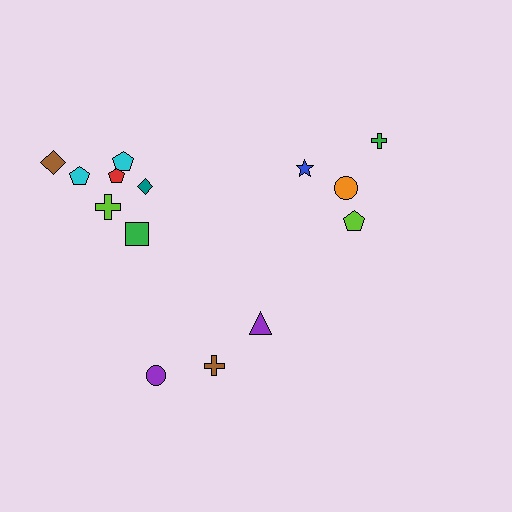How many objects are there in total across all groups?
There are 14 objects.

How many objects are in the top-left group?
There are 7 objects.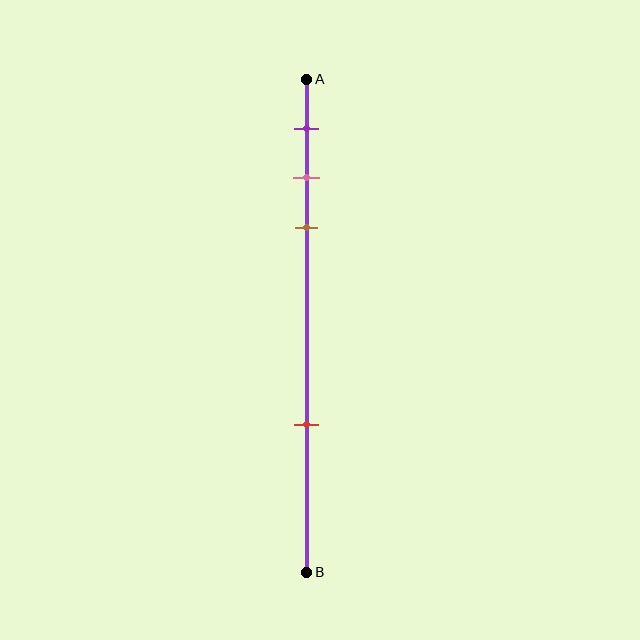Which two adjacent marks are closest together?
The pink and brown marks are the closest adjacent pair.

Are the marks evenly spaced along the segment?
No, the marks are not evenly spaced.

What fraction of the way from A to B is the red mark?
The red mark is approximately 70% (0.7) of the way from A to B.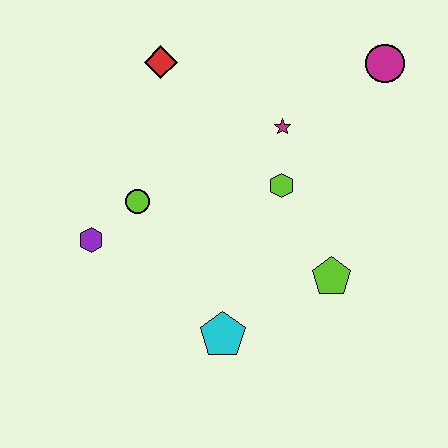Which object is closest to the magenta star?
The lime hexagon is closest to the magenta star.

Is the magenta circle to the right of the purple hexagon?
Yes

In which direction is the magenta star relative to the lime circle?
The magenta star is to the right of the lime circle.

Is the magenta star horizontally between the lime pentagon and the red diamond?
Yes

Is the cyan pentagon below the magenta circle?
Yes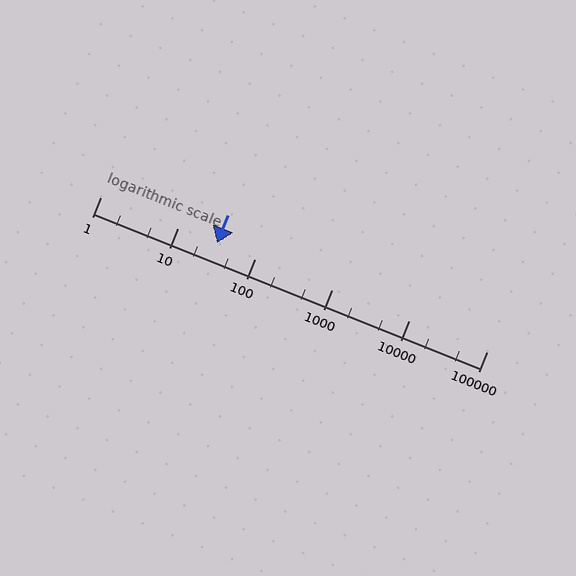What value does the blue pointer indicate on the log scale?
The pointer indicates approximately 32.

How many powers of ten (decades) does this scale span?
The scale spans 5 decades, from 1 to 100000.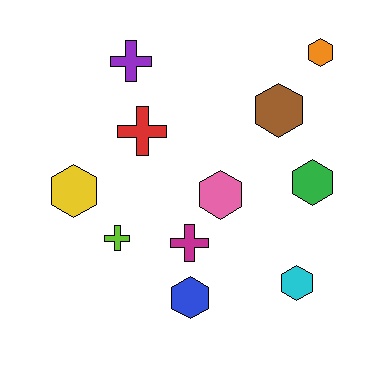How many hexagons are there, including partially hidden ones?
There are 7 hexagons.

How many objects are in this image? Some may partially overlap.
There are 11 objects.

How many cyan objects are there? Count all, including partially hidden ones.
There is 1 cyan object.